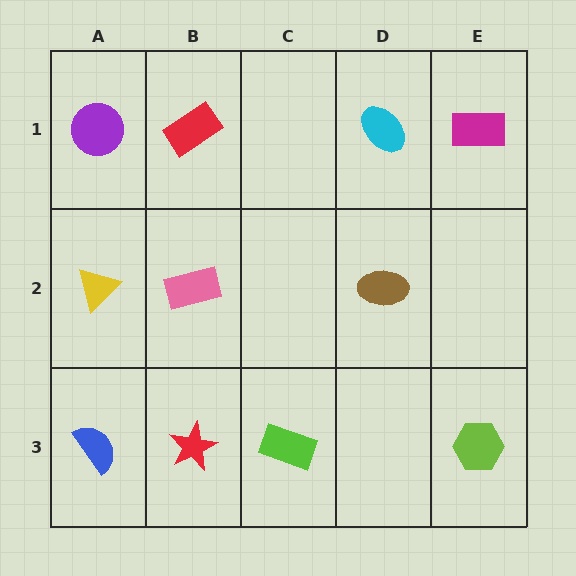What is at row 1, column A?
A purple circle.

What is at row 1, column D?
A cyan ellipse.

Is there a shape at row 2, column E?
No, that cell is empty.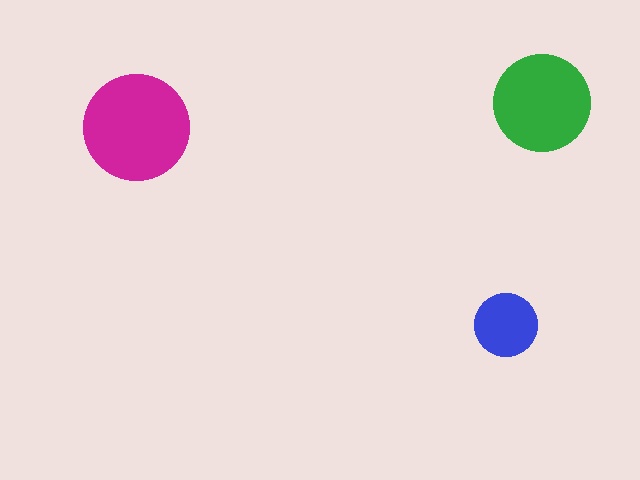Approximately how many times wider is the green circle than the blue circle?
About 1.5 times wider.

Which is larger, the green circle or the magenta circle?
The magenta one.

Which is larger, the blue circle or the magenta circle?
The magenta one.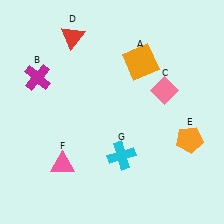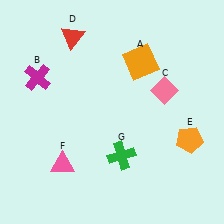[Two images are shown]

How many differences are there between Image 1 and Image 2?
There is 1 difference between the two images.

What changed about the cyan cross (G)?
In Image 1, G is cyan. In Image 2, it changed to green.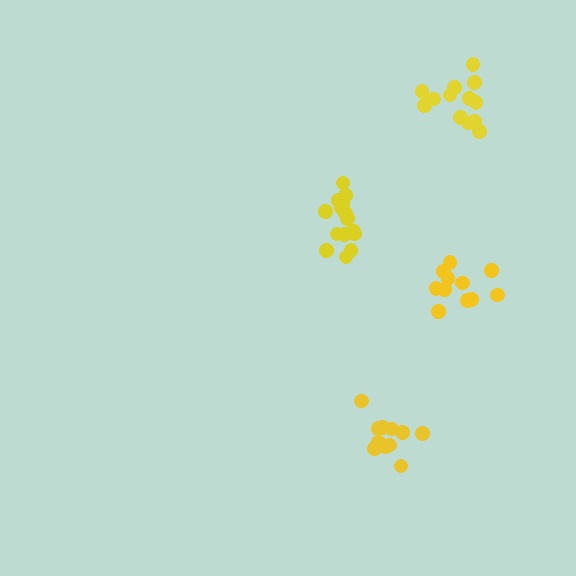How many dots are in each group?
Group 1: 12 dots, Group 2: 14 dots, Group 3: 16 dots, Group 4: 11 dots (53 total).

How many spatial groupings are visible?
There are 4 spatial groupings.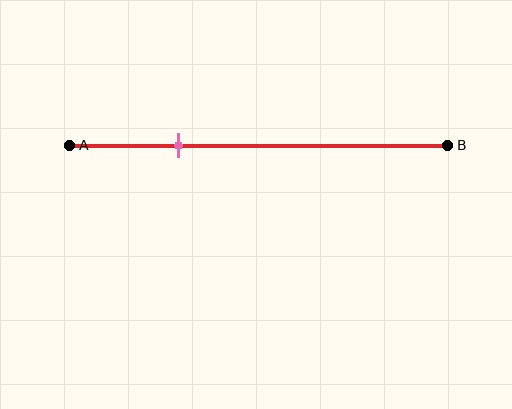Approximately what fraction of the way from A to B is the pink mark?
The pink mark is approximately 30% of the way from A to B.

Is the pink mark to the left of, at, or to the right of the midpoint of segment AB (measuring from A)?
The pink mark is to the left of the midpoint of segment AB.